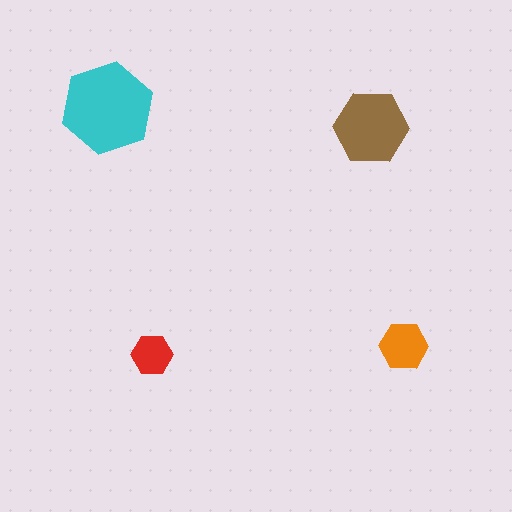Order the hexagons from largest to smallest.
the cyan one, the brown one, the orange one, the red one.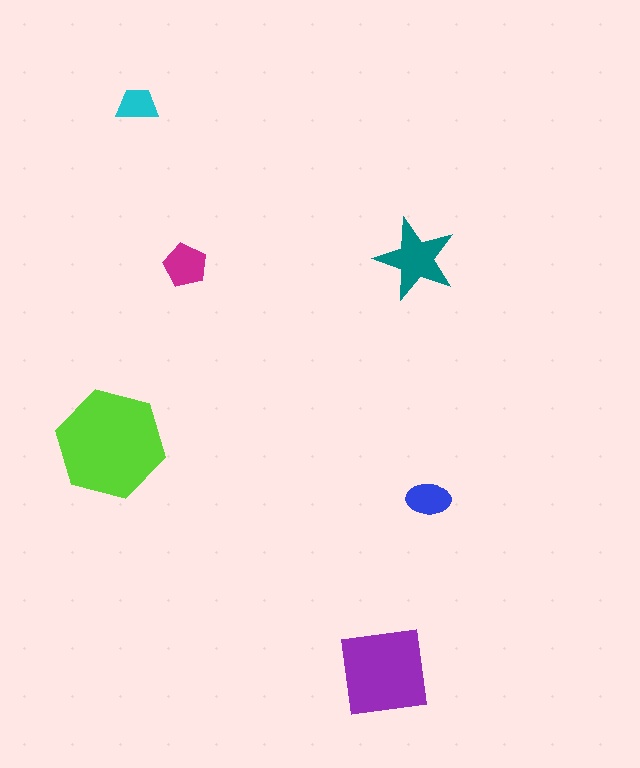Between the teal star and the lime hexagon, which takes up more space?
The lime hexagon.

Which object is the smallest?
The cyan trapezoid.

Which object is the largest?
The lime hexagon.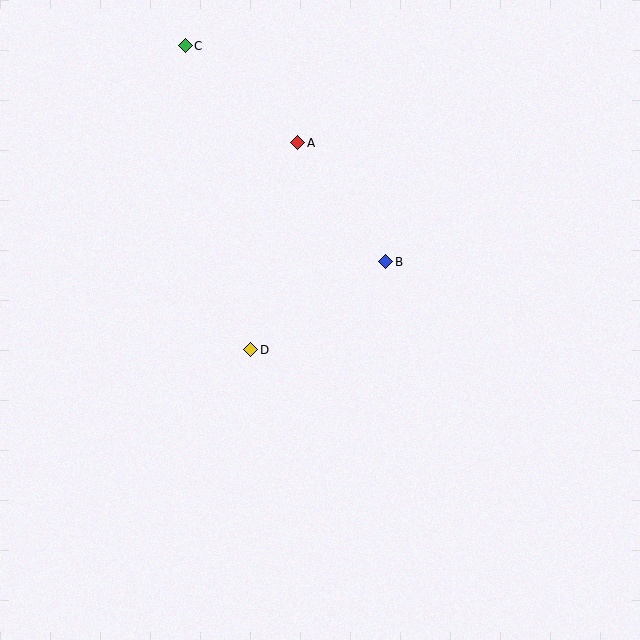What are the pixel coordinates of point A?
Point A is at (298, 143).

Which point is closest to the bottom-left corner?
Point D is closest to the bottom-left corner.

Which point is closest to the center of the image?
Point D at (251, 350) is closest to the center.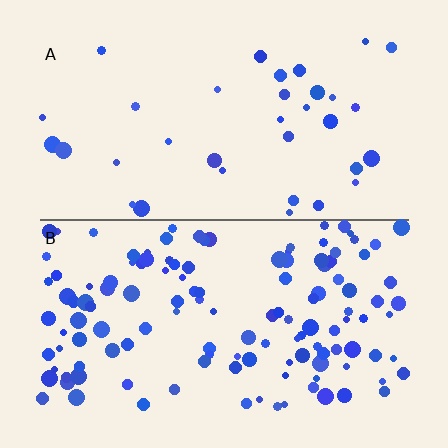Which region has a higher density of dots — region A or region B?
B (the bottom).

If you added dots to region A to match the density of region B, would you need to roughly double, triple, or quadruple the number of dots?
Approximately quadruple.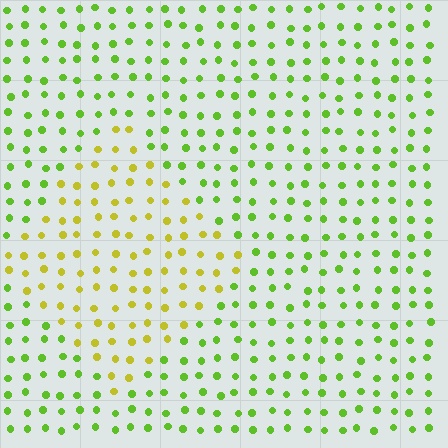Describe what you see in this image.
The image is filled with small lime elements in a uniform arrangement. A diamond-shaped region is visible where the elements are tinted to a slightly different hue, forming a subtle color boundary.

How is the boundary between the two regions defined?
The boundary is defined purely by a slight shift in hue (about 39 degrees). Spacing, size, and orientation are identical on both sides.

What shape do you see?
I see a diamond.